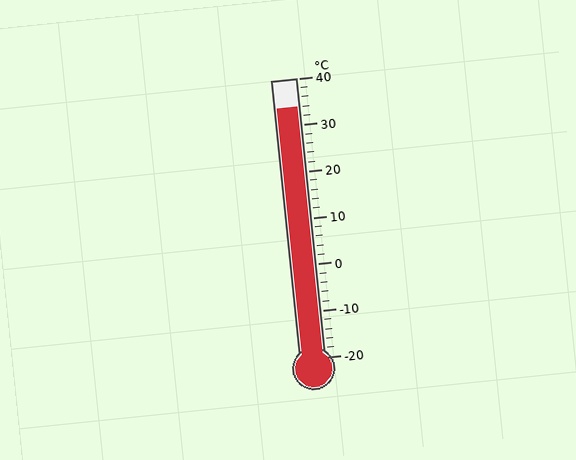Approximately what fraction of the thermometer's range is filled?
The thermometer is filled to approximately 90% of its range.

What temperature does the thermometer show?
The thermometer shows approximately 34°C.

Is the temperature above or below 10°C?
The temperature is above 10°C.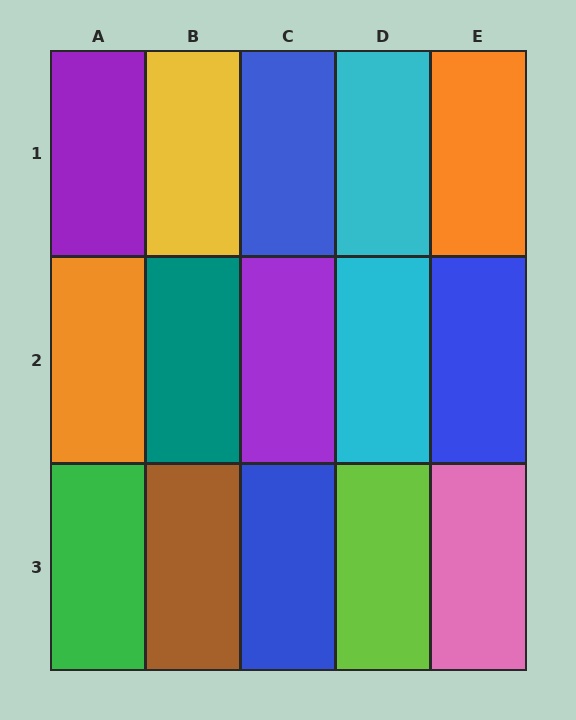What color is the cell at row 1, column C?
Blue.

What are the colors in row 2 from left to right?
Orange, teal, purple, cyan, blue.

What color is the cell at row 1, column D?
Cyan.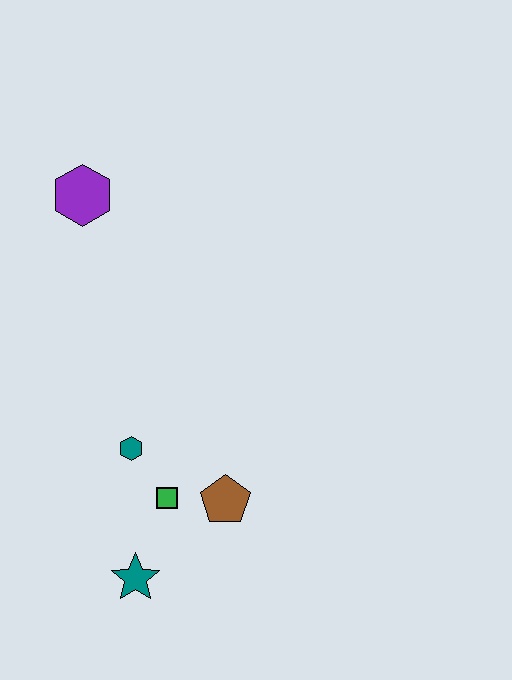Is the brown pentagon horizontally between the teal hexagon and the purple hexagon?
No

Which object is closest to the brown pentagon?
The green square is closest to the brown pentagon.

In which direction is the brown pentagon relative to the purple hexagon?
The brown pentagon is below the purple hexagon.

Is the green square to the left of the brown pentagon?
Yes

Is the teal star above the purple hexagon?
No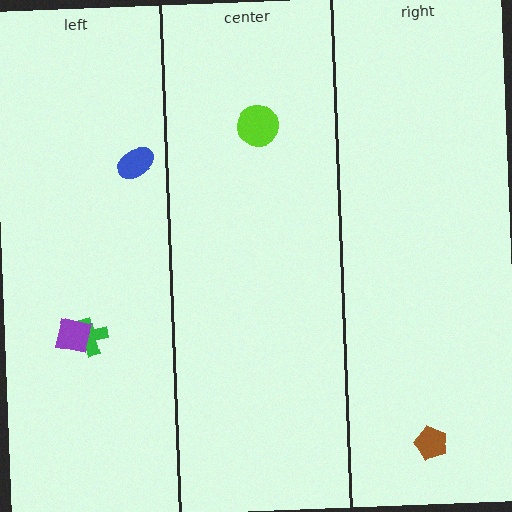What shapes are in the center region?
The lime circle.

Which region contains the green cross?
The left region.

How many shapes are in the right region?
1.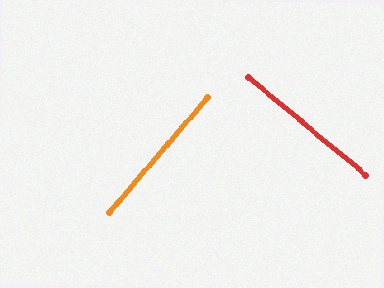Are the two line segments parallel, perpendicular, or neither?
Perpendicular — they meet at approximately 89°.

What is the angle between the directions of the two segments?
Approximately 89 degrees.